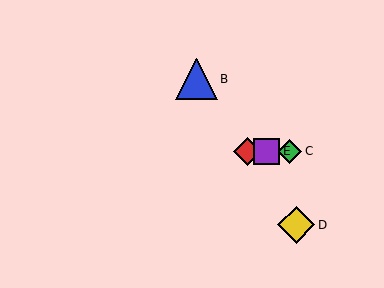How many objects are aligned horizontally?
3 objects (A, C, E) are aligned horizontally.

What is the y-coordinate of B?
Object B is at y≈79.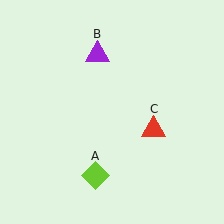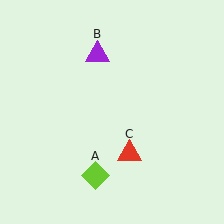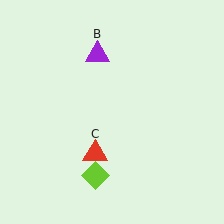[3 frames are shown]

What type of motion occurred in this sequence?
The red triangle (object C) rotated clockwise around the center of the scene.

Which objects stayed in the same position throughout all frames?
Lime diamond (object A) and purple triangle (object B) remained stationary.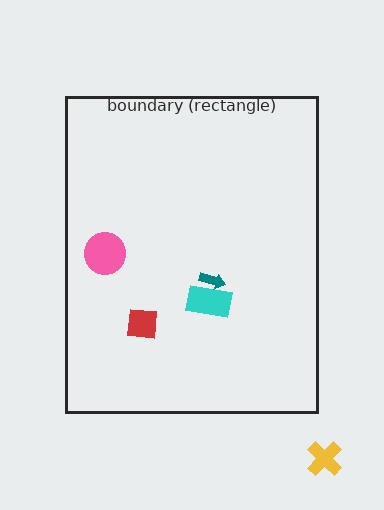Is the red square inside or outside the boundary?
Inside.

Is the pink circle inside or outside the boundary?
Inside.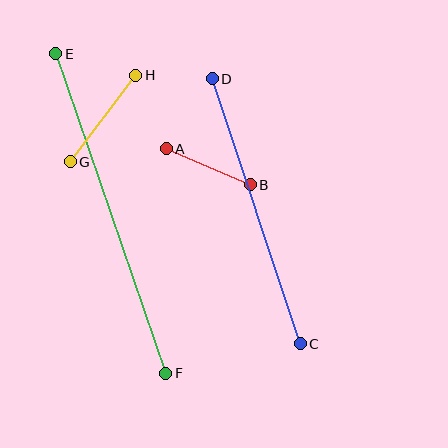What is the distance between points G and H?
The distance is approximately 109 pixels.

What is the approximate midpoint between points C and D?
The midpoint is at approximately (256, 211) pixels.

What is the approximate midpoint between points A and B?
The midpoint is at approximately (208, 167) pixels.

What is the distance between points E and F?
The distance is approximately 338 pixels.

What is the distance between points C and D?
The distance is approximately 280 pixels.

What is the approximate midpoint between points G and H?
The midpoint is at approximately (103, 119) pixels.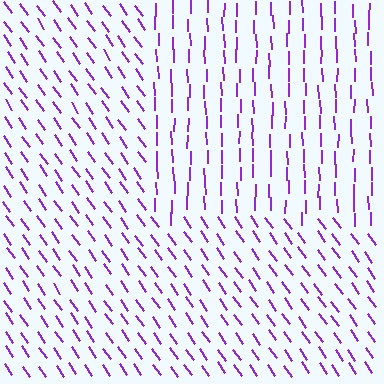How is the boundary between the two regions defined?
The boundary is defined purely by a change in line orientation (approximately 34 degrees difference). All lines are the same color and thickness.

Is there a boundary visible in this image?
Yes, there is a texture boundary formed by a change in line orientation.